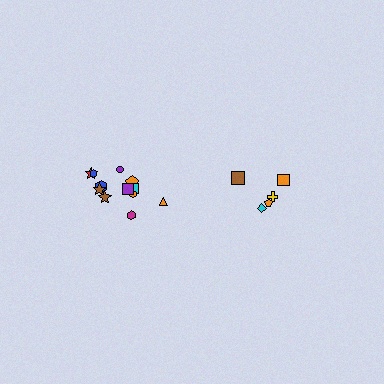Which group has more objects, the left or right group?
The left group.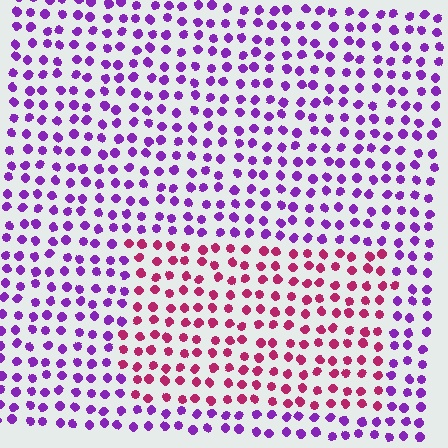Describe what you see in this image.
The image is filled with small purple elements in a uniform arrangement. A rectangle-shaped region is visible where the elements are tinted to a slightly different hue, forming a subtle color boundary.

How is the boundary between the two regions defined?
The boundary is defined purely by a slight shift in hue (about 51 degrees). Spacing, size, and orientation are identical on both sides.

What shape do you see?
I see a rectangle.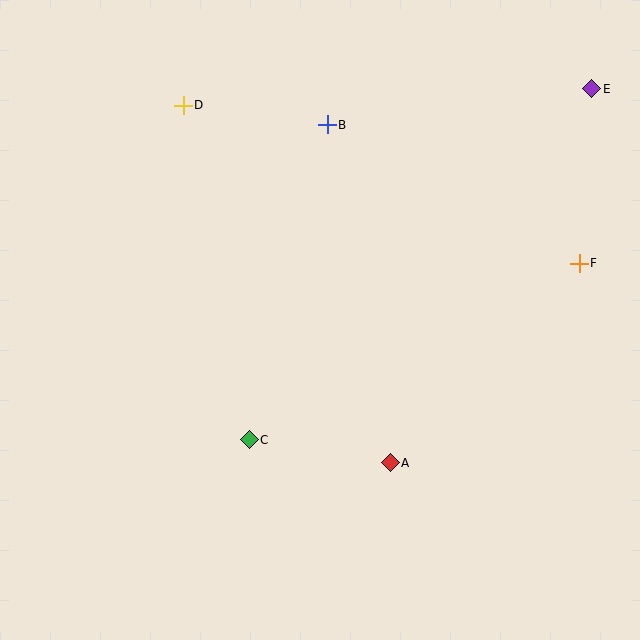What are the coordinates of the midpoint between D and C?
The midpoint between D and C is at (216, 273).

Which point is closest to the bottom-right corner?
Point A is closest to the bottom-right corner.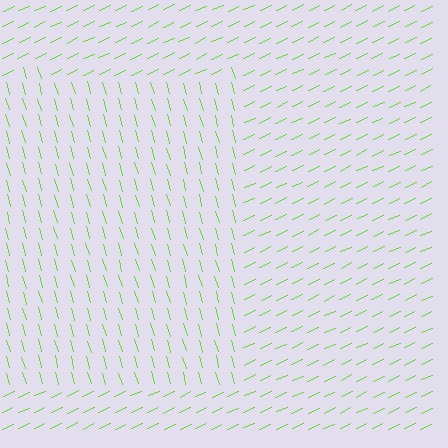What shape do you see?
I see a rectangle.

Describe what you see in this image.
The image is filled with small lime line segments. A rectangle region in the image has lines oriented differently from the surrounding lines, creating a visible texture boundary.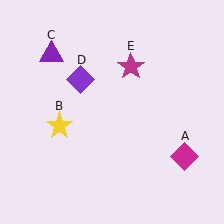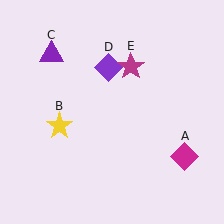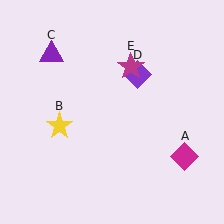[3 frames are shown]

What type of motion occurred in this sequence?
The purple diamond (object D) rotated clockwise around the center of the scene.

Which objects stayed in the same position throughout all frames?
Magenta diamond (object A) and yellow star (object B) and purple triangle (object C) and magenta star (object E) remained stationary.